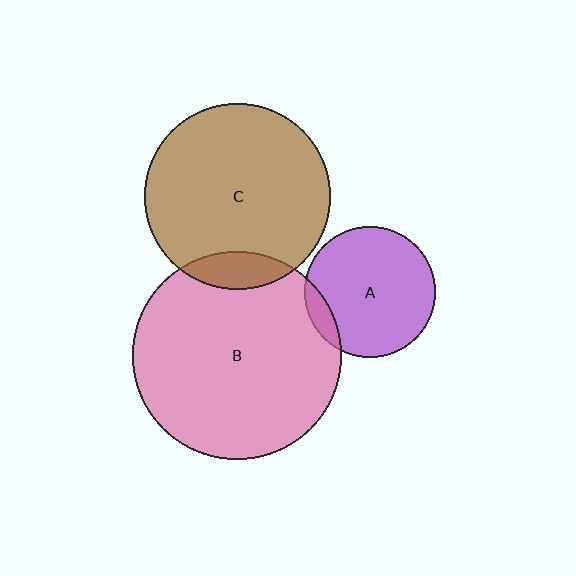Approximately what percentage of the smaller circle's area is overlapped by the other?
Approximately 10%.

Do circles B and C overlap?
Yes.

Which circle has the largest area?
Circle B (pink).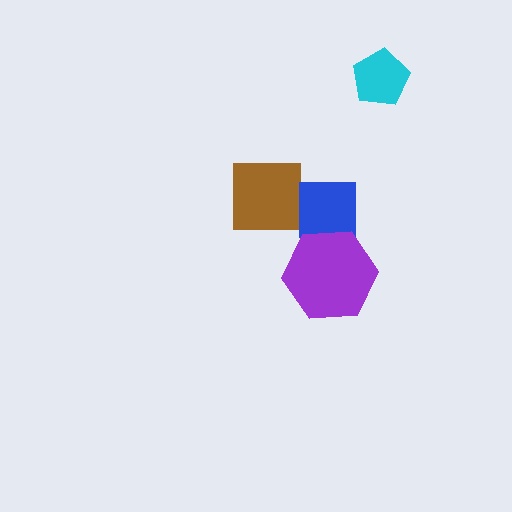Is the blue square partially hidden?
Yes, it is partially covered by another shape.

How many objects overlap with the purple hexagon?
1 object overlaps with the purple hexagon.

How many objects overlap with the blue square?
1 object overlaps with the blue square.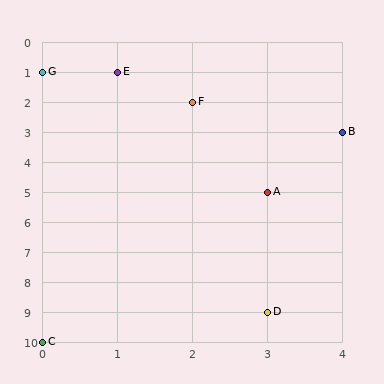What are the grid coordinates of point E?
Point E is at grid coordinates (1, 1).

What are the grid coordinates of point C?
Point C is at grid coordinates (0, 10).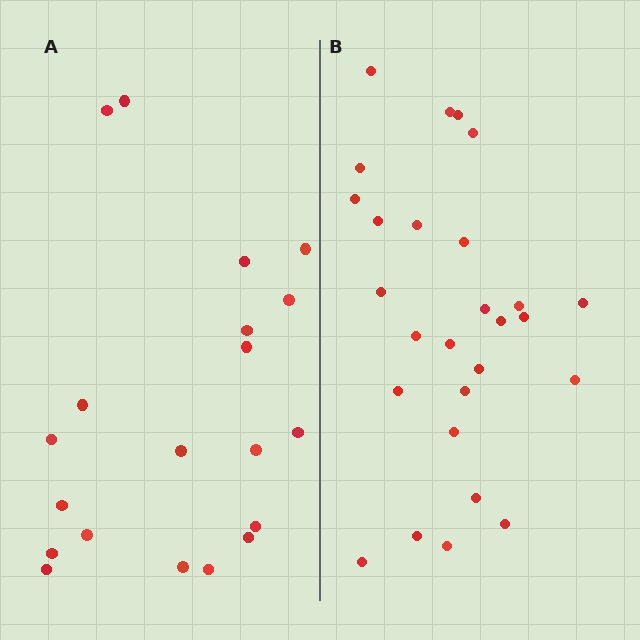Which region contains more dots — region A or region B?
Region B (the right region) has more dots.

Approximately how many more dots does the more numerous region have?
Region B has roughly 8 or so more dots than region A.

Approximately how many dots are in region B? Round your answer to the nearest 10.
About 30 dots. (The exact count is 27, which rounds to 30.)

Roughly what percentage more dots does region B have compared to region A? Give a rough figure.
About 35% more.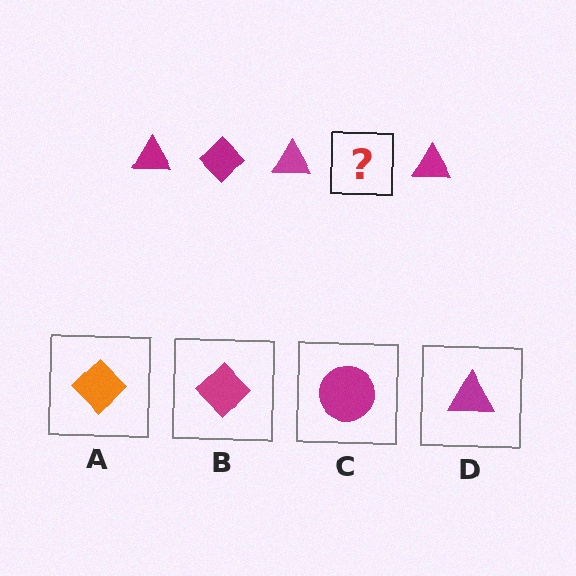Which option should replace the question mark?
Option B.